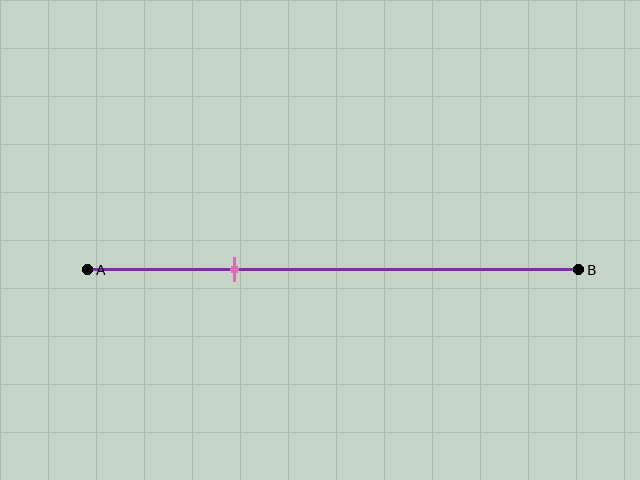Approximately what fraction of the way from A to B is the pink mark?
The pink mark is approximately 30% of the way from A to B.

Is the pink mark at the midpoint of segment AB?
No, the mark is at about 30% from A, not at the 50% midpoint.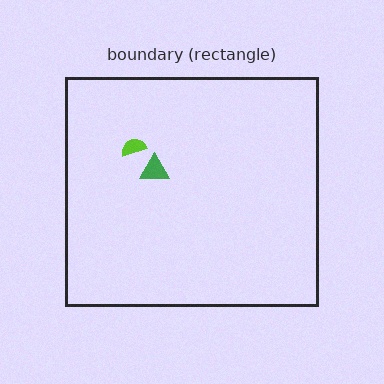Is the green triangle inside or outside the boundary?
Inside.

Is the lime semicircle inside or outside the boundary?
Inside.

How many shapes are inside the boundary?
2 inside, 0 outside.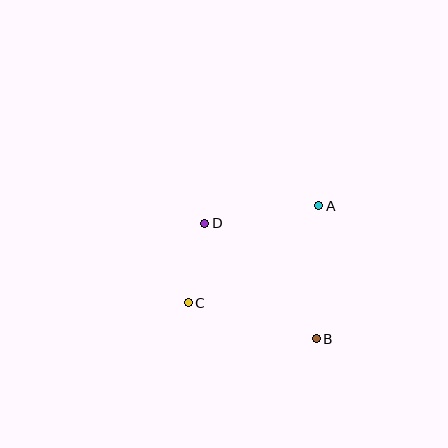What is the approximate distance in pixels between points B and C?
The distance between B and C is approximately 133 pixels.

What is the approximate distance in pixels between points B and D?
The distance between B and D is approximately 160 pixels.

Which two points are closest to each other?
Points C and D are closest to each other.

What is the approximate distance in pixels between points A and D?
The distance between A and D is approximately 115 pixels.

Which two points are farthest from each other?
Points A and C are farthest from each other.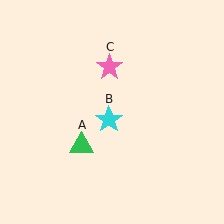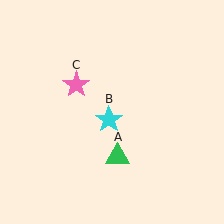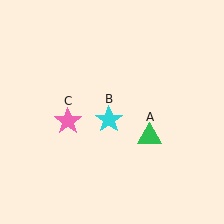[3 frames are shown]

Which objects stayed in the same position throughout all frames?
Cyan star (object B) remained stationary.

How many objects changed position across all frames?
2 objects changed position: green triangle (object A), pink star (object C).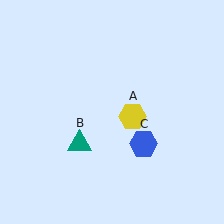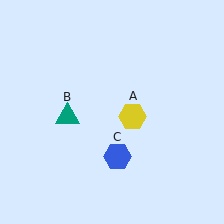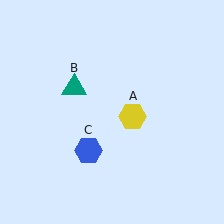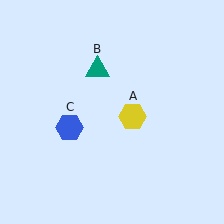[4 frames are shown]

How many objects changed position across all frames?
2 objects changed position: teal triangle (object B), blue hexagon (object C).